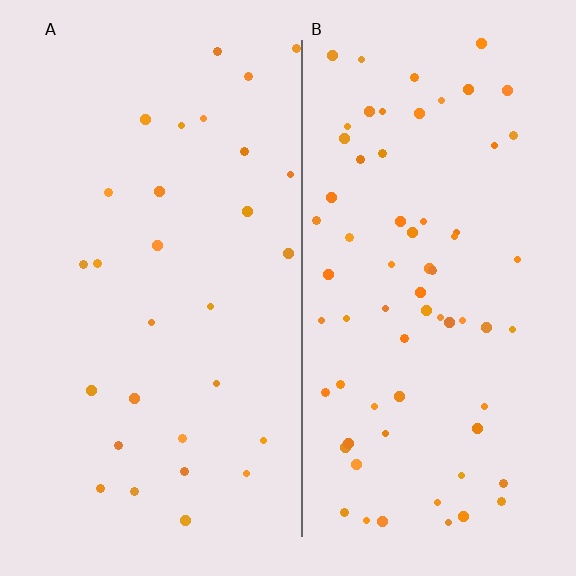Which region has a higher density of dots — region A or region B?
B (the right).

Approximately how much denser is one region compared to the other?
Approximately 2.4× — region B over region A.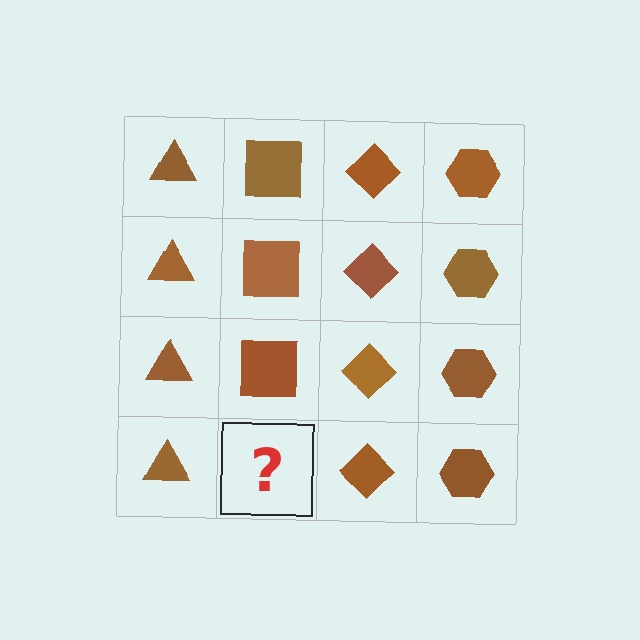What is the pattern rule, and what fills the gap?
The rule is that each column has a consistent shape. The gap should be filled with a brown square.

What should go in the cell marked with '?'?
The missing cell should contain a brown square.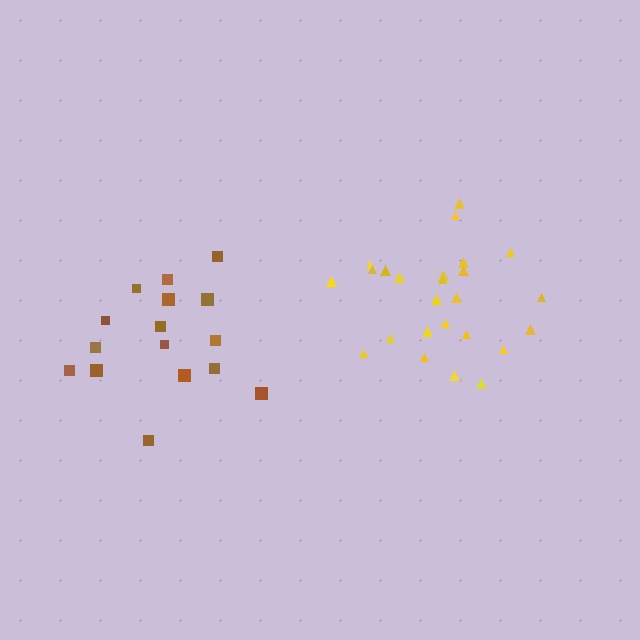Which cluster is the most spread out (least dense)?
Brown.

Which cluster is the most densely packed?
Yellow.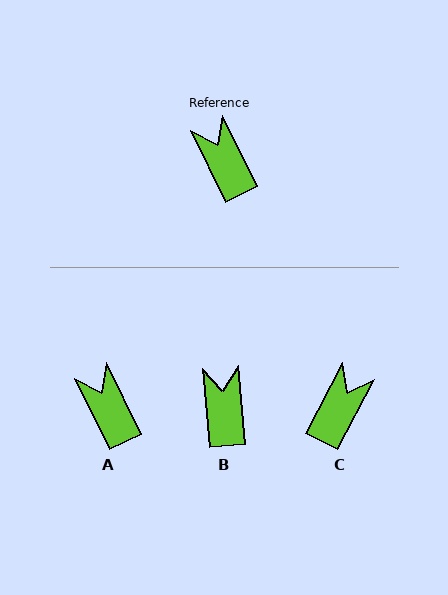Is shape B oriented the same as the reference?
No, it is off by about 21 degrees.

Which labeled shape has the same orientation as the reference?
A.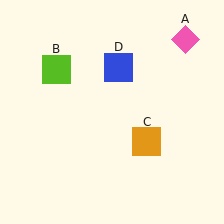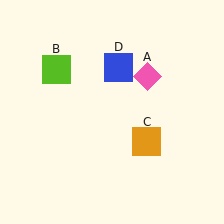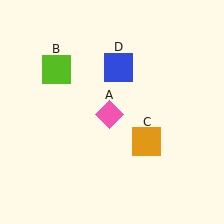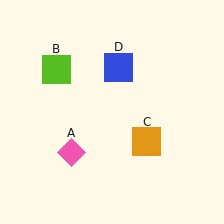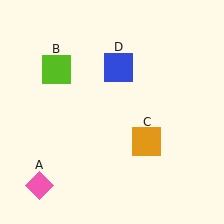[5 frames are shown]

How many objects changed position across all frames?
1 object changed position: pink diamond (object A).